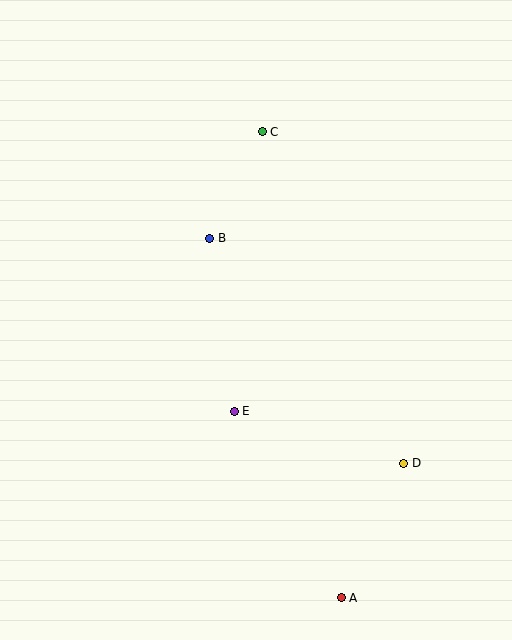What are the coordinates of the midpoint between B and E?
The midpoint between B and E is at (222, 325).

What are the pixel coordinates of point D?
Point D is at (404, 463).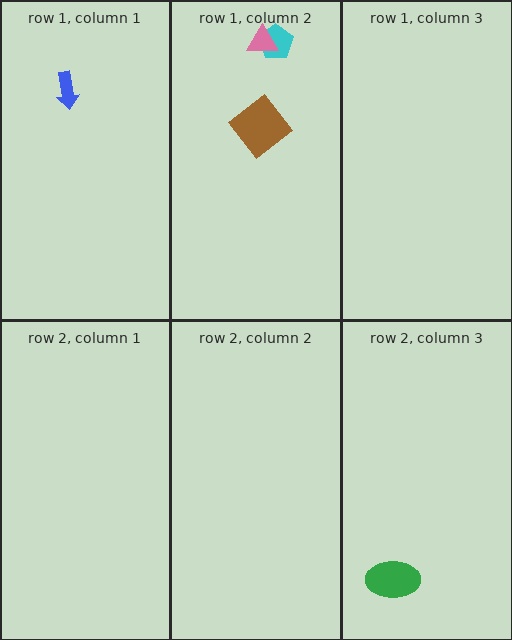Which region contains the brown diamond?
The row 1, column 2 region.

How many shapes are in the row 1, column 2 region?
3.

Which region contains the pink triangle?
The row 1, column 2 region.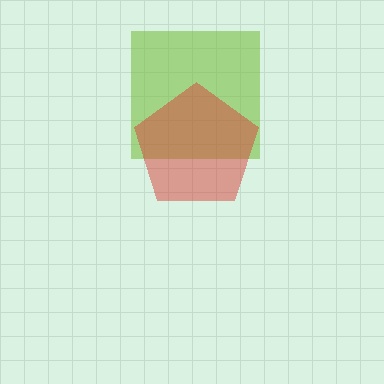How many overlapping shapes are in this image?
There are 2 overlapping shapes in the image.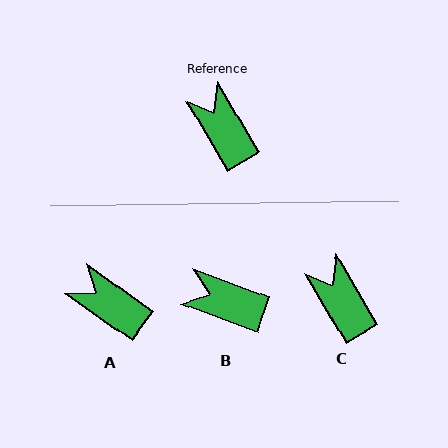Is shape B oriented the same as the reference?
No, it is off by about 40 degrees.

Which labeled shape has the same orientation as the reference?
C.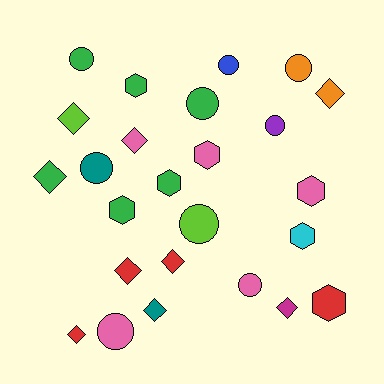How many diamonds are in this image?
There are 9 diamonds.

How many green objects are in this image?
There are 6 green objects.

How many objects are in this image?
There are 25 objects.